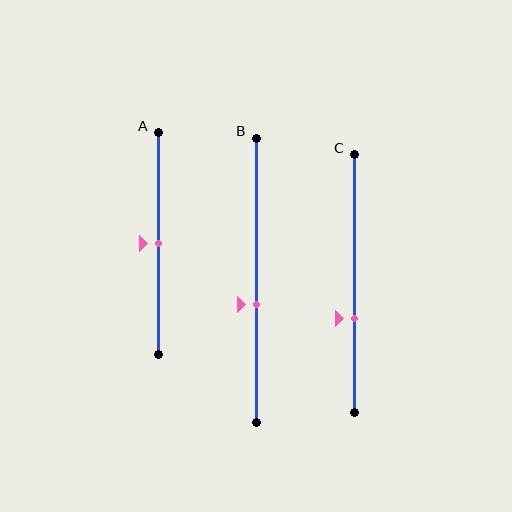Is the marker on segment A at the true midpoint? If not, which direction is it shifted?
Yes, the marker on segment A is at the true midpoint.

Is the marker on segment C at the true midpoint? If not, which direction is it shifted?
No, the marker on segment C is shifted downward by about 14% of the segment length.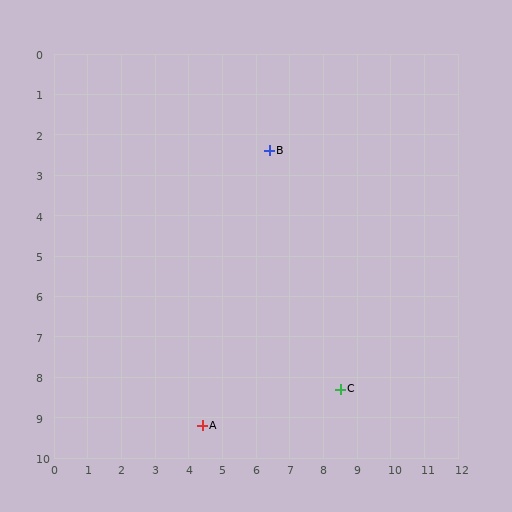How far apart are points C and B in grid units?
Points C and B are about 6.3 grid units apart.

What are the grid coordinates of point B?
Point B is at approximately (6.4, 2.4).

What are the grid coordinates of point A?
Point A is at approximately (4.4, 9.2).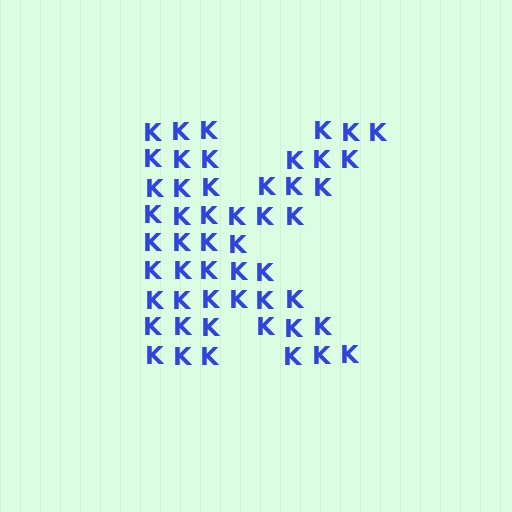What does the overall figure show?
The overall figure shows the letter K.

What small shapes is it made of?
It is made of small letter K's.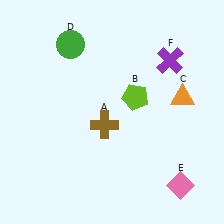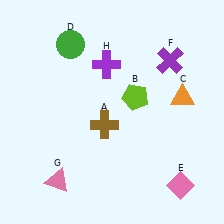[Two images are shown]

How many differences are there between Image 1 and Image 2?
There are 2 differences between the two images.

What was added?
A pink triangle (G), a purple cross (H) were added in Image 2.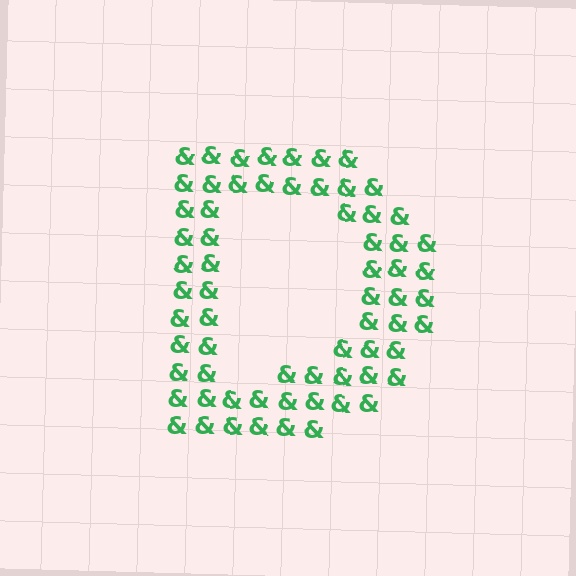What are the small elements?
The small elements are ampersands.